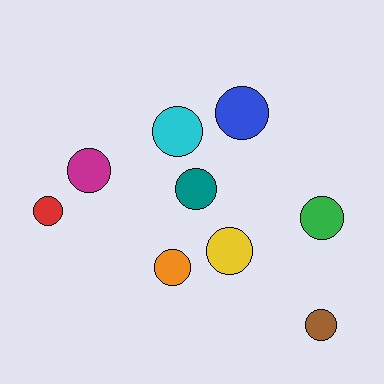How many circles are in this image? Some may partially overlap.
There are 9 circles.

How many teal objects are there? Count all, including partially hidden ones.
There is 1 teal object.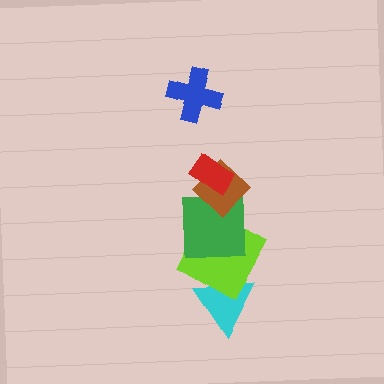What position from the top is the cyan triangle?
The cyan triangle is 6th from the top.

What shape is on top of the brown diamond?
The red rectangle is on top of the brown diamond.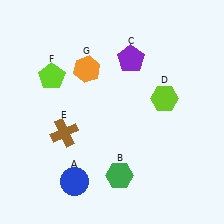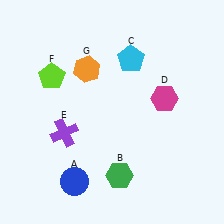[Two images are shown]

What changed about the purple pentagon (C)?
In Image 1, C is purple. In Image 2, it changed to cyan.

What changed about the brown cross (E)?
In Image 1, E is brown. In Image 2, it changed to purple.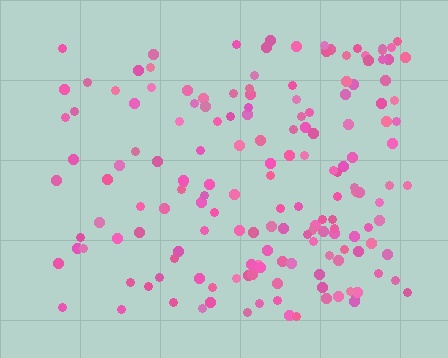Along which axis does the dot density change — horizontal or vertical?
Horizontal.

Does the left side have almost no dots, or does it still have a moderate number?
Still a moderate number, just noticeably fewer than the right.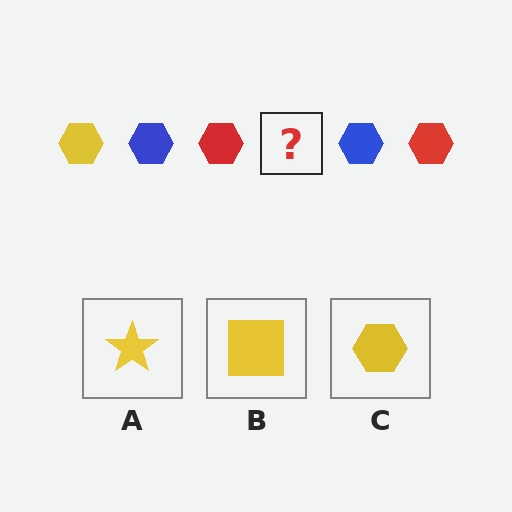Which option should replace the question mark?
Option C.